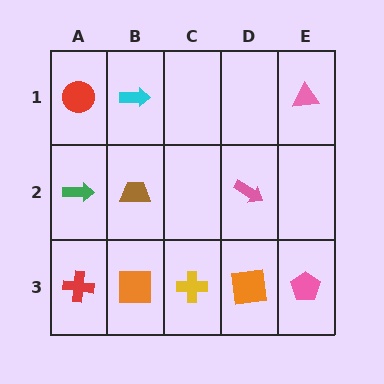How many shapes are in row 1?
3 shapes.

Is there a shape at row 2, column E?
No, that cell is empty.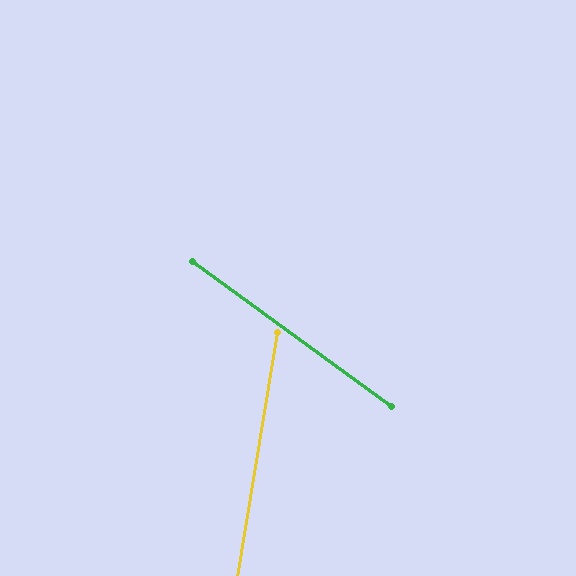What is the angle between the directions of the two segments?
Approximately 63 degrees.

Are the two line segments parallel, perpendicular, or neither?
Neither parallel nor perpendicular — they differ by about 63°.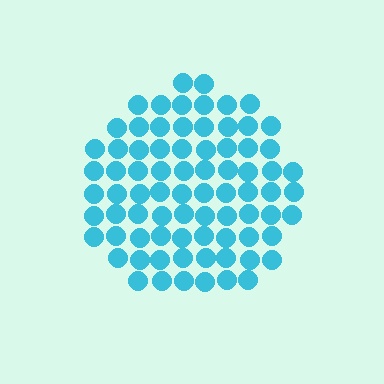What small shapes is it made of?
It is made of small circles.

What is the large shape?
The large shape is a circle.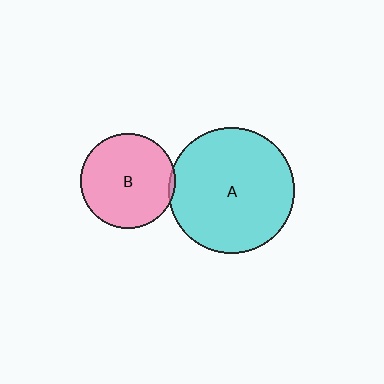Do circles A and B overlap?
Yes.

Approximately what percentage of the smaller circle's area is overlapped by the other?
Approximately 5%.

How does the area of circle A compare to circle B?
Approximately 1.8 times.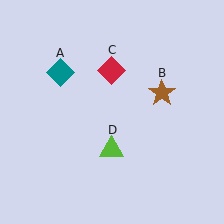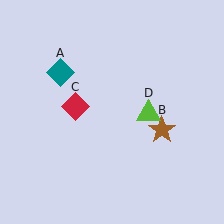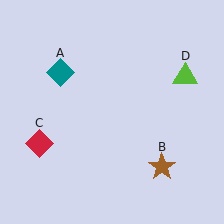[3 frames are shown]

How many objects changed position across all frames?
3 objects changed position: brown star (object B), red diamond (object C), lime triangle (object D).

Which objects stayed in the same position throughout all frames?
Teal diamond (object A) remained stationary.